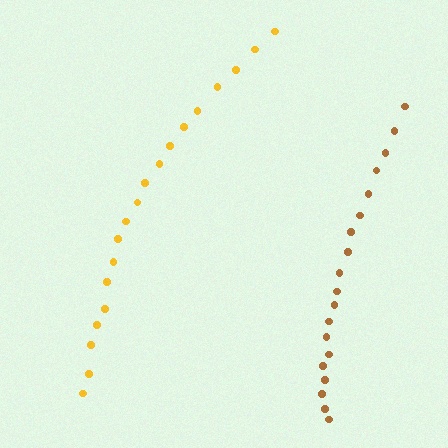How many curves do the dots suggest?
There are 2 distinct paths.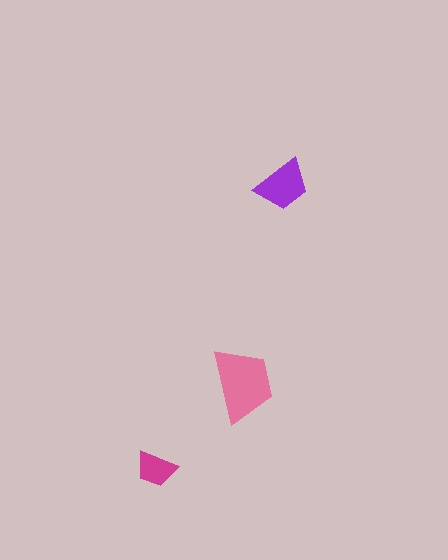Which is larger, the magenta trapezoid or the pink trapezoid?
The pink one.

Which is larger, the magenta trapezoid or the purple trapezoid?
The purple one.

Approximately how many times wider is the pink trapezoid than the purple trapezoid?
About 1.5 times wider.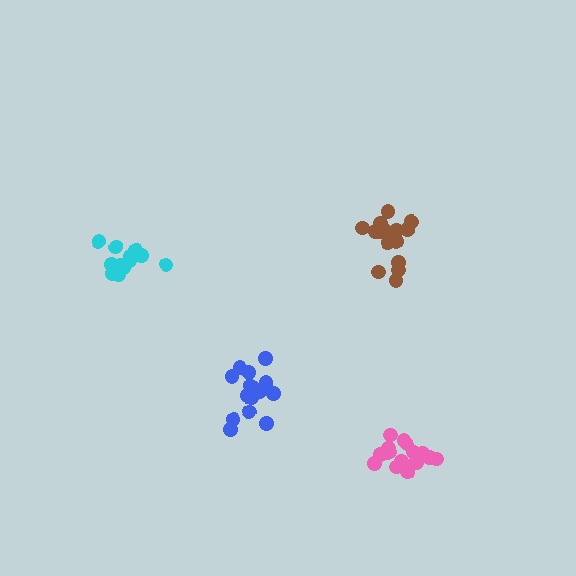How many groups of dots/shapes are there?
There are 4 groups.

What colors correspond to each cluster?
The clusters are colored: blue, brown, pink, cyan.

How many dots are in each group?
Group 1: 16 dots, Group 2: 16 dots, Group 3: 16 dots, Group 4: 14 dots (62 total).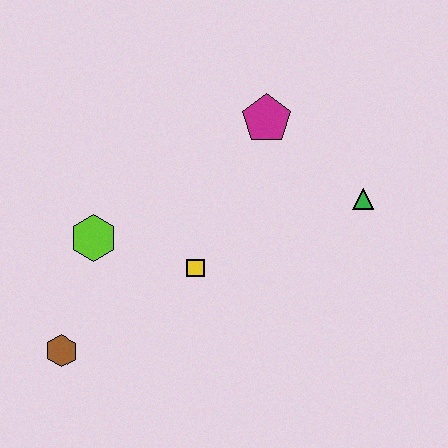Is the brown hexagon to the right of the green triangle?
No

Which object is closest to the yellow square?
The lime hexagon is closest to the yellow square.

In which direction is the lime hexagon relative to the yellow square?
The lime hexagon is to the left of the yellow square.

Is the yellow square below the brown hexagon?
No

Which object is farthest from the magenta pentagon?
The brown hexagon is farthest from the magenta pentagon.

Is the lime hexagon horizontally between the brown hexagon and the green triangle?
Yes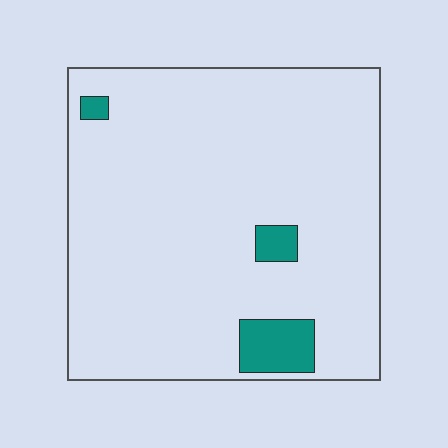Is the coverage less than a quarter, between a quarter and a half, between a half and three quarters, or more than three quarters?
Less than a quarter.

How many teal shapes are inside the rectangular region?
3.